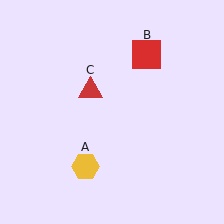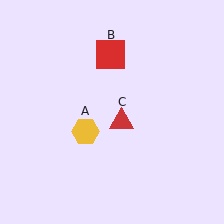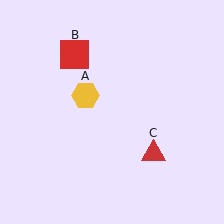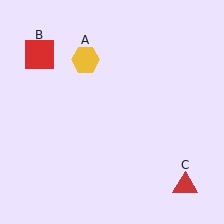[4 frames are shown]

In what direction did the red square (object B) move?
The red square (object B) moved left.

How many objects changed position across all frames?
3 objects changed position: yellow hexagon (object A), red square (object B), red triangle (object C).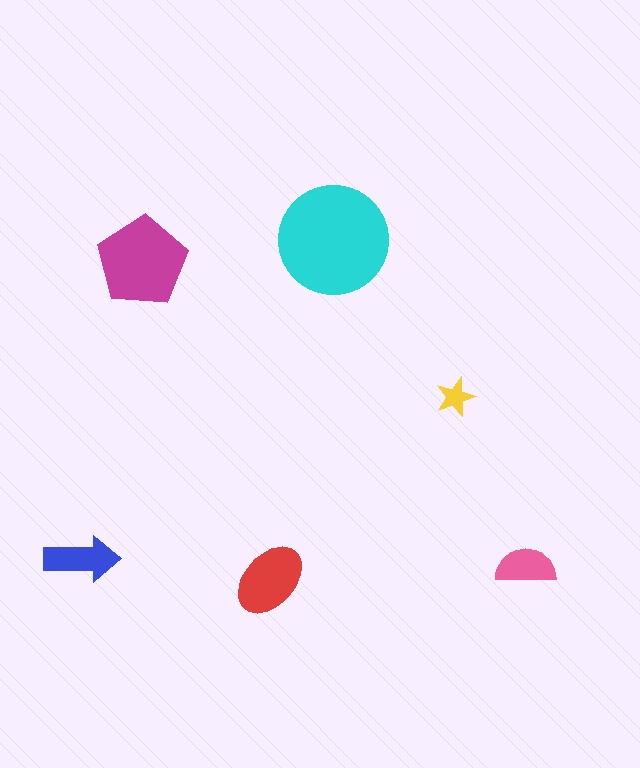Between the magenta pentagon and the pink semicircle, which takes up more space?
The magenta pentagon.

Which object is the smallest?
The yellow star.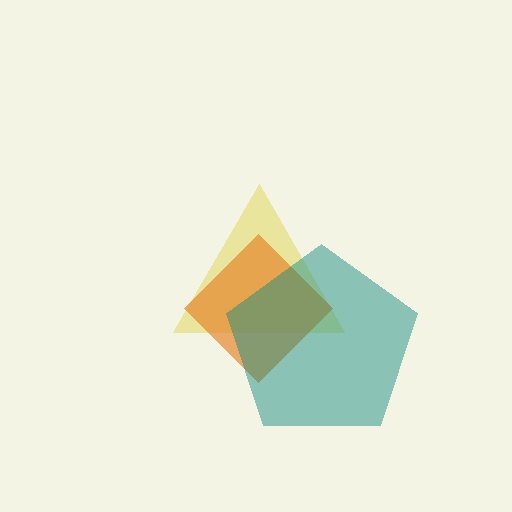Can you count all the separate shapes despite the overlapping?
Yes, there are 3 separate shapes.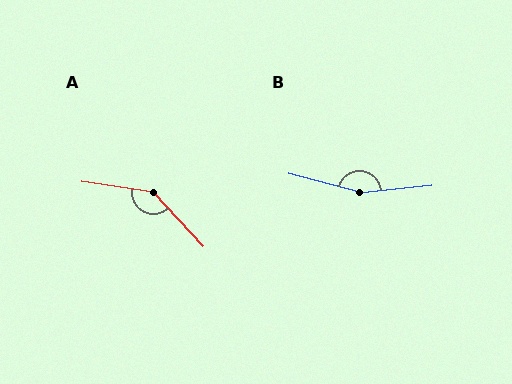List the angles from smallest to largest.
A (141°), B (159°).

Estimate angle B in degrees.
Approximately 159 degrees.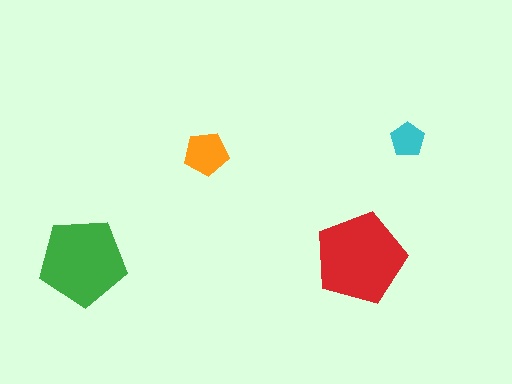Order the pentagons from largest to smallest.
the red one, the green one, the orange one, the cyan one.